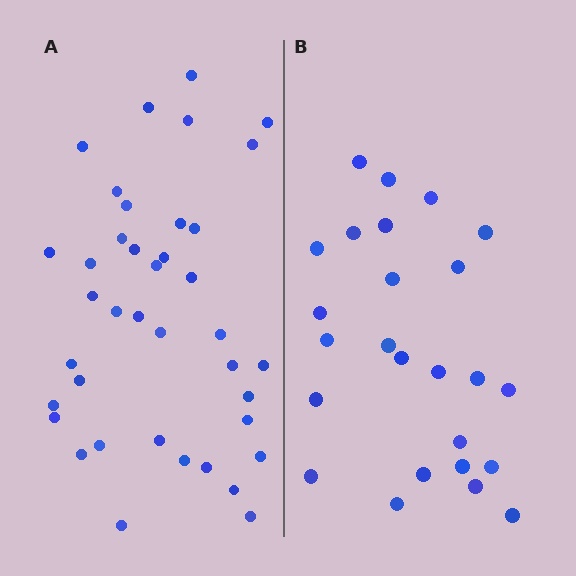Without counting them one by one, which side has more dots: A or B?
Region A (the left region) has more dots.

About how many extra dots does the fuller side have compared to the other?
Region A has approximately 15 more dots than region B.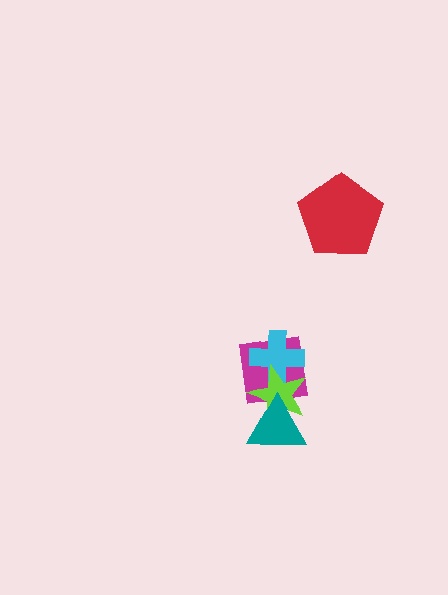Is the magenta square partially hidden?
Yes, it is partially covered by another shape.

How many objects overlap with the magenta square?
3 objects overlap with the magenta square.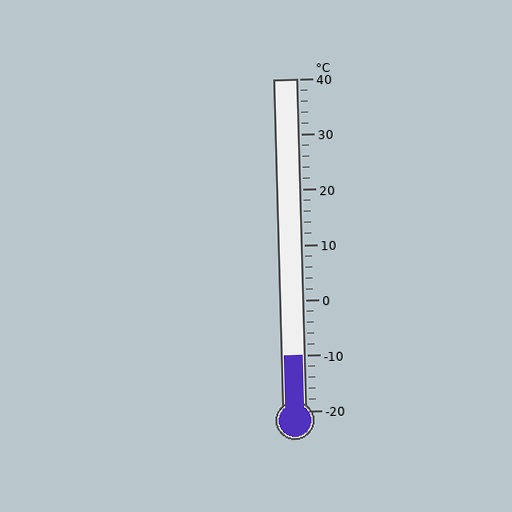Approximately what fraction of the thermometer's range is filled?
The thermometer is filled to approximately 15% of its range.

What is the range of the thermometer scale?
The thermometer scale ranges from -20°C to 40°C.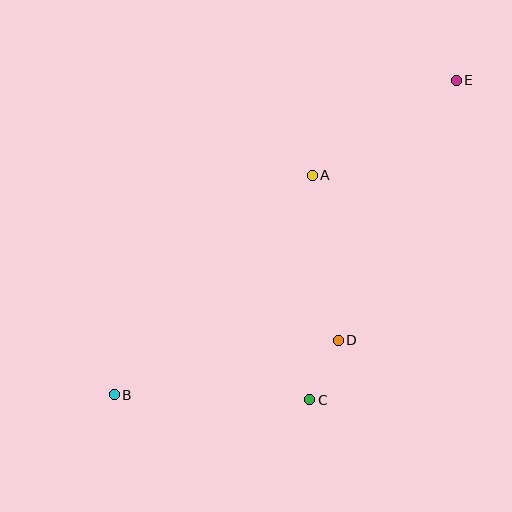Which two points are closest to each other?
Points C and D are closest to each other.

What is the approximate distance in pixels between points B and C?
The distance between B and C is approximately 196 pixels.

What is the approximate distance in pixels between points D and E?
The distance between D and E is approximately 285 pixels.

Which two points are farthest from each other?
Points B and E are farthest from each other.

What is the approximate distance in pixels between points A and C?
The distance between A and C is approximately 224 pixels.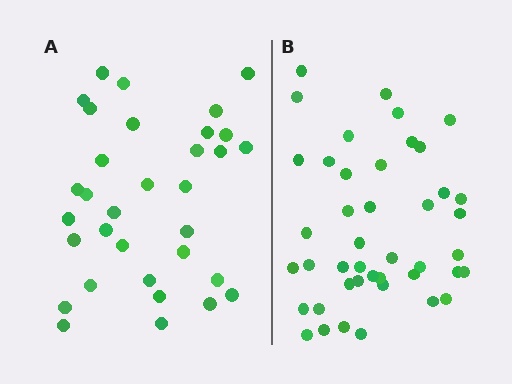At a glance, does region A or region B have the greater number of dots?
Region B (the right region) has more dots.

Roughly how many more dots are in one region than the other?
Region B has roughly 10 or so more dots than region A.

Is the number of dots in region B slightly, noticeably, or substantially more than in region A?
Region B has noticeably more, but not dramatically so. The ratio is roughly 1.3 to 1.